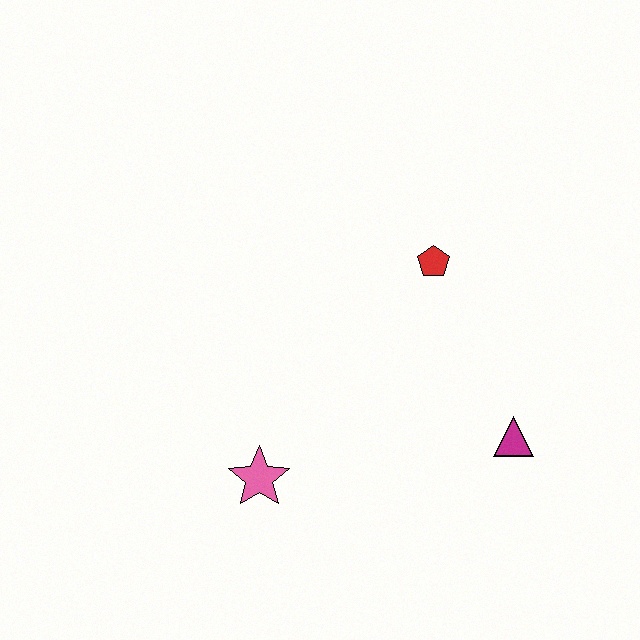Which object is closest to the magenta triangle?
The red pentagon is closest to the magenta triangle.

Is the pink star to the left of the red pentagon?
Yes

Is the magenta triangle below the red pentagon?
Yes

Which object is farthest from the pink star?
The red pentagon is farthest from the pink star.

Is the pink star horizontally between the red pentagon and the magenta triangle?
No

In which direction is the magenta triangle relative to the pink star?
The magenta triangle is to the right of the pink star.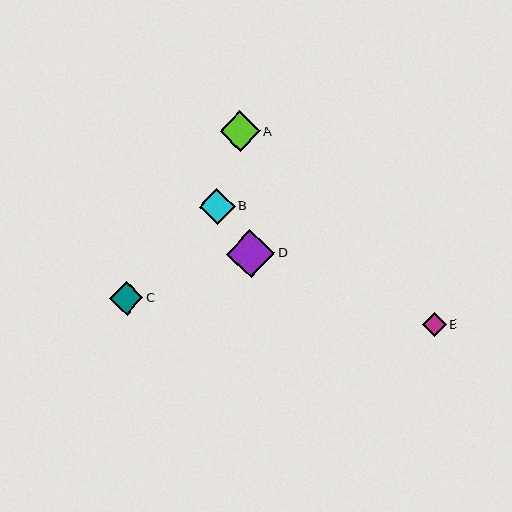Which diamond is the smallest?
Diamond E is the smallest with a size of approximately 24 pixels.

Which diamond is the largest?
Diamond D is the largest with a size of approximately 48 pixels.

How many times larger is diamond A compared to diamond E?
Diamond A is approximately 1.7 times the size of diamond E.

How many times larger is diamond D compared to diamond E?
Diamond D is approximately 2.0 times the size of diamond E.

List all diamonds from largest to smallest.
From largest to smallest: D, A, B, C, E.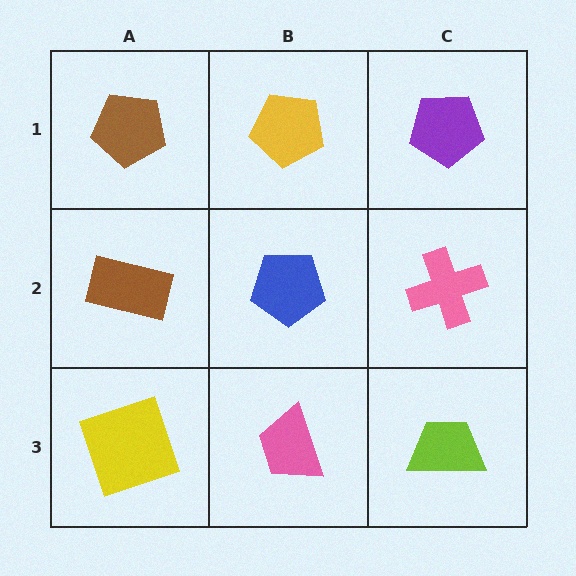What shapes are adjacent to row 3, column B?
A blue pentagon (row 2, column B), a yellow square (row 3, column A), a lime trapezoid (row 3, column C).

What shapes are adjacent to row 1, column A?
A brown rectangle (row 2, column A), a yellow pentagon (row 1, column B).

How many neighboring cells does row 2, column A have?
3.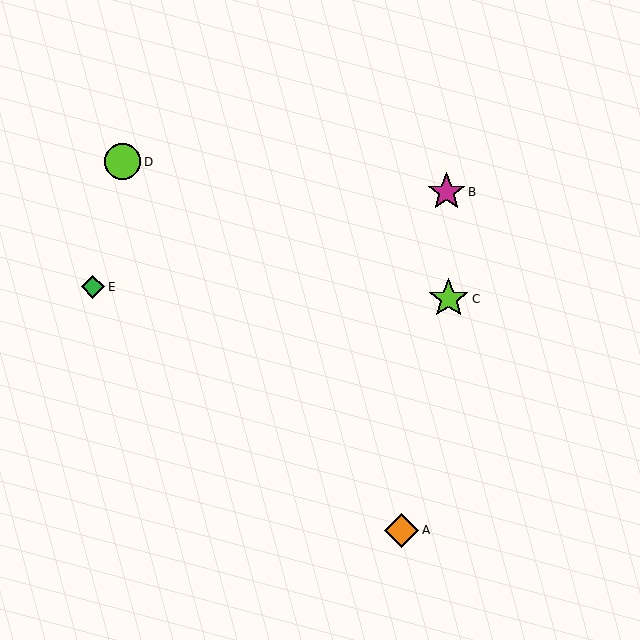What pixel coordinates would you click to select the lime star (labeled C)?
Click at (449, 299) to select the lime star C.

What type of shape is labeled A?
Shape A is an orange diamond.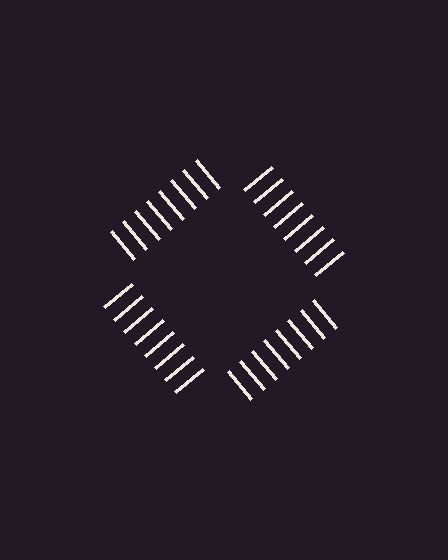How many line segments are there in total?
32 — 8 along each of the 4 edges.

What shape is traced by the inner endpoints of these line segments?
An illusory square — the line segments terminate on its edges but no continuous stroke is drawn.